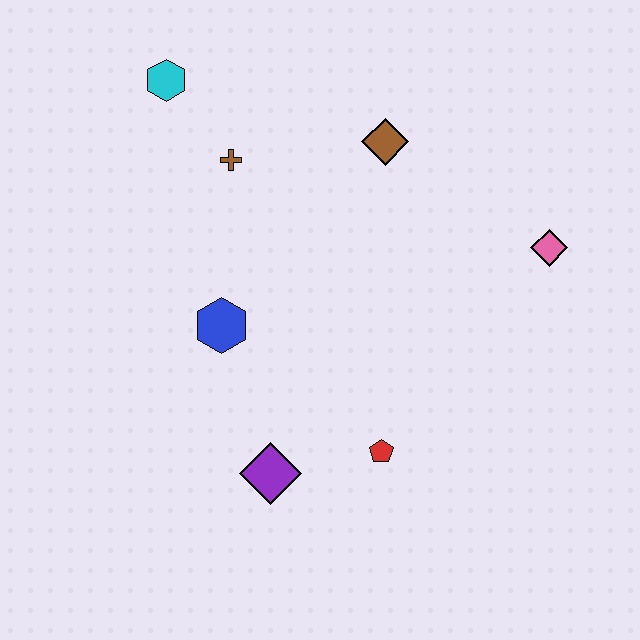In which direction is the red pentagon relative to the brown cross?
The red pentagon is below the brown cross.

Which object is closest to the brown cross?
The cyan hexagon is closest to the brown cross.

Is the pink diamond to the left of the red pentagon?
No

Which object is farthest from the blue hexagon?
The pink diamond is farthest from the blue hexagon.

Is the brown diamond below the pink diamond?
No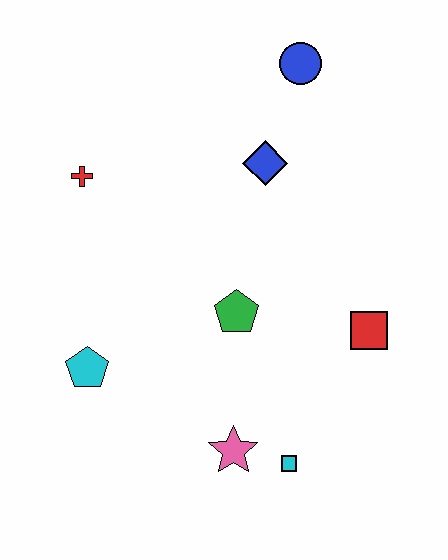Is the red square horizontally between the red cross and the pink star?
No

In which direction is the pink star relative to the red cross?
The pink star is below the red cross.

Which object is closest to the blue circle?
The blue diamond is closest to the blue circle.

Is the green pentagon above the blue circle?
No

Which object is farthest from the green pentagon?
The blue circle is farthest from the green pentagon.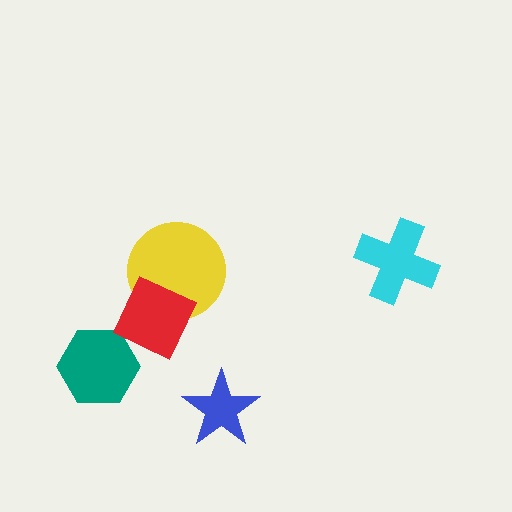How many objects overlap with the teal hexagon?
1 object overlaps with the teal hexagon.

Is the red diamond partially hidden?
No, no other shape covers it.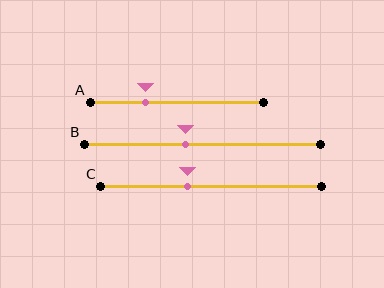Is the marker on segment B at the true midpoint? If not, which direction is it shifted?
No, the marker on segment B is shifted to the left by about 7% of the segment length.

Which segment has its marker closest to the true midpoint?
Segment B has its marker closest to the true midpoint.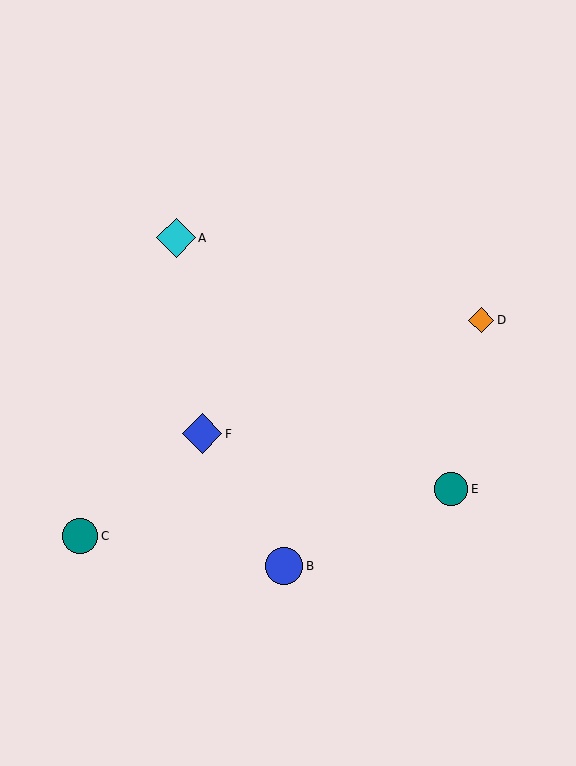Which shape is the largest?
The blue diamond (labeled F) is the largest.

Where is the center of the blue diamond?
The center of the blue diamond is at (202, 434).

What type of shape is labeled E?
Shape E is a teal circle.